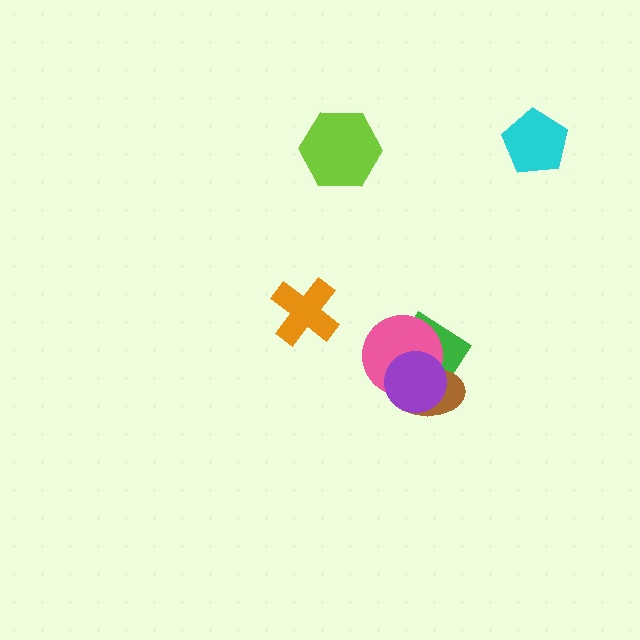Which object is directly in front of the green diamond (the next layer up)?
The pink circle is directly in front of the green diamond.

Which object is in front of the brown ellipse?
The purple circle is in front of the brown ellipse.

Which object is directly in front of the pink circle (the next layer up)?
The brown ellipse is directly in front of the pink circle.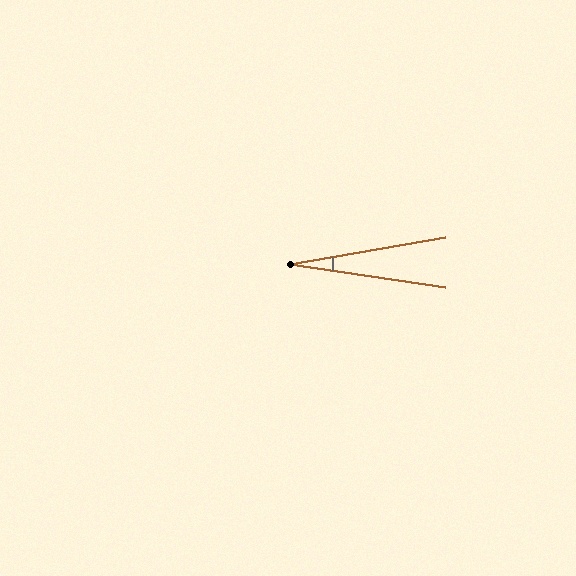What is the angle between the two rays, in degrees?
Approximately 18 degrees.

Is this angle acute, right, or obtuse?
It is acute.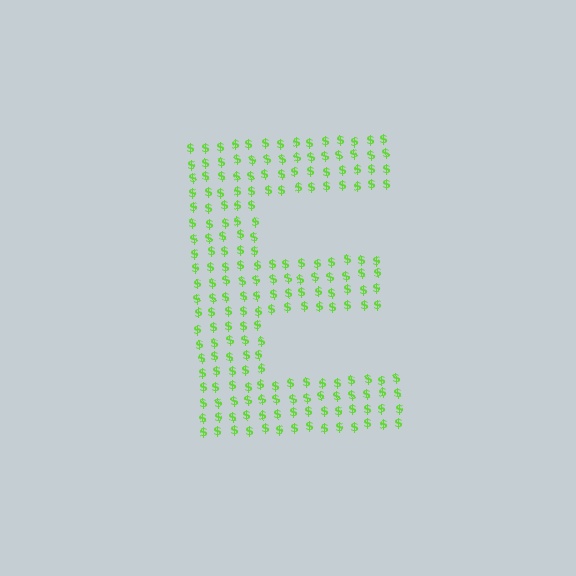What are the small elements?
The small elements are dollar signs.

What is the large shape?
The large shape is the letter E.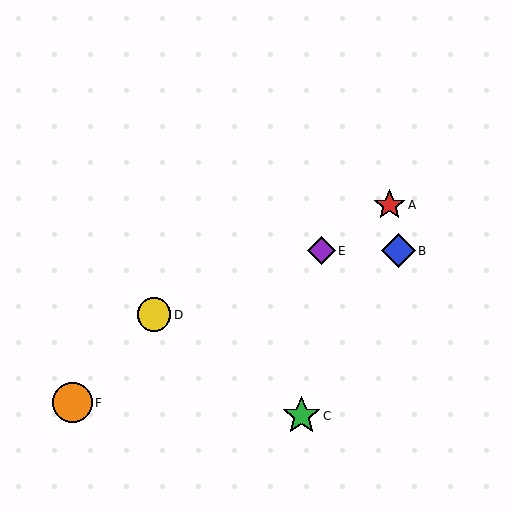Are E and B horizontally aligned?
Yes, both are at y≈251.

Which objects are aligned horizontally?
Objects B, E are aligned horizontally.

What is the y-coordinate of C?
Object C is at y≈416.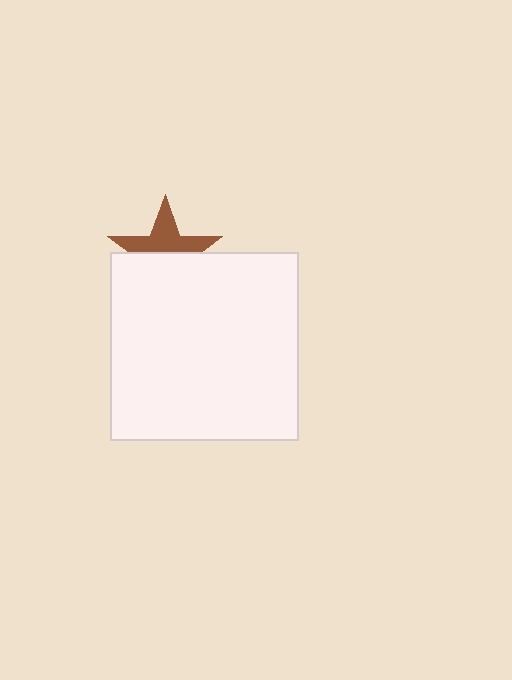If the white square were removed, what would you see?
You would see the complete brown star.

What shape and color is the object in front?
The object in front is a white square.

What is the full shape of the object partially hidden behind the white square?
The partially hidden object is a brown star.